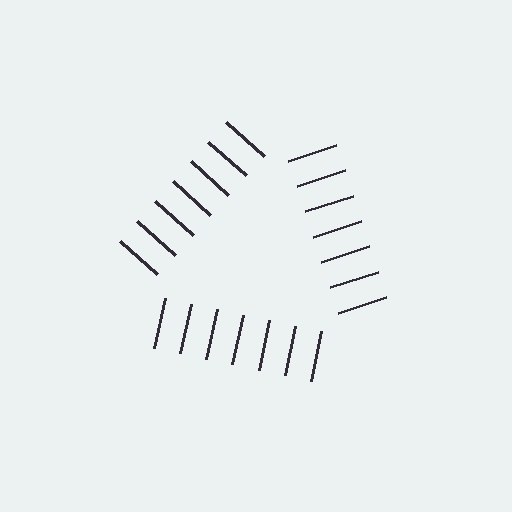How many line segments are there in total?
21 — 7 along each of the 3 edges.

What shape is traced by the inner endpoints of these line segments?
An illusory triangle — the line segments terminate on its edges but no continuous stroke is drawn.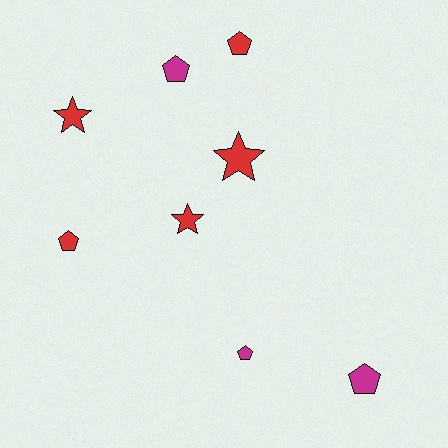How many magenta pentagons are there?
There are 3 magenta pentagons.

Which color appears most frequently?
Red, with 5 objects.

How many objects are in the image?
There are 8 objects.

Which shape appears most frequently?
Pentagon, with 5 objects.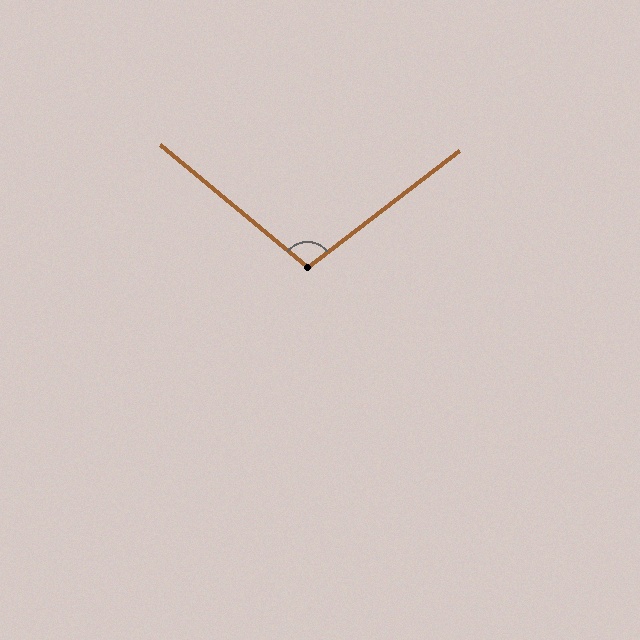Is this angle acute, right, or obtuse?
It is obtuse.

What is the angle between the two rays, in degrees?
Approximately 103 degrees.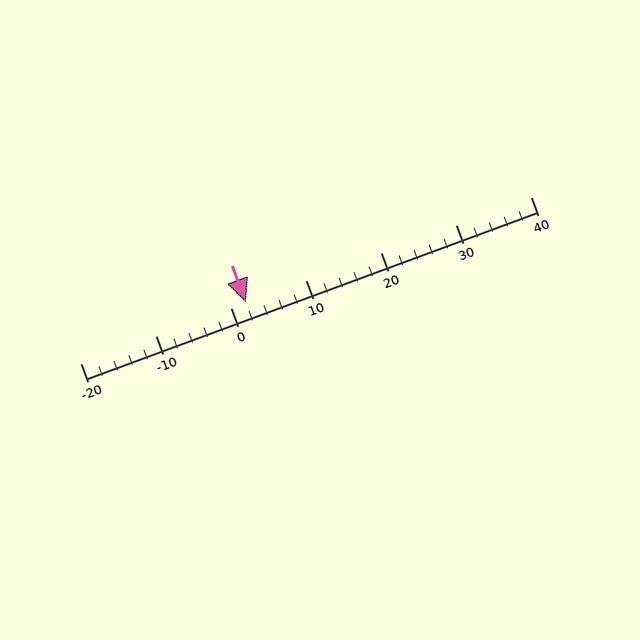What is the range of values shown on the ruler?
The ruler shows values from -20 to 40.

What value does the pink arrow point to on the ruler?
The pink arrow points to approximately 2.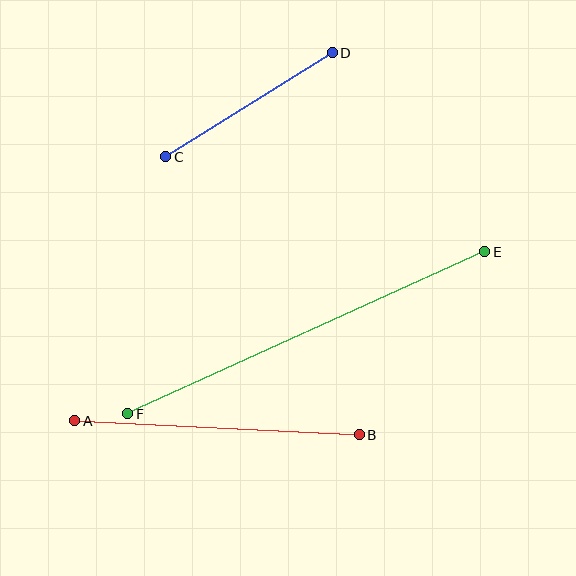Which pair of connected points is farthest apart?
Points E and F are farthest apart.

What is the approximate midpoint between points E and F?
The midpoint is at approximately (306, 333) pixels.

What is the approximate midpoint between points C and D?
The midpoint is at approximately (249, 105) pixels.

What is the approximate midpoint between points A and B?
The midpoint is at approximately (217, 428) pixels.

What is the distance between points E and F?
The distance is approximately 392 pixels.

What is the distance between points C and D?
The distance is approximately 196 pixels.